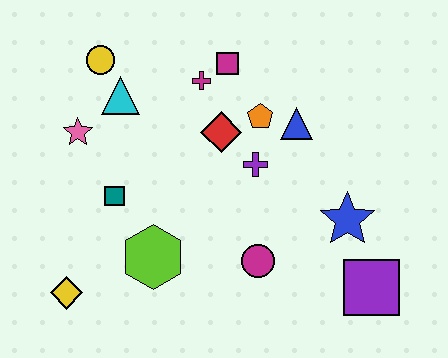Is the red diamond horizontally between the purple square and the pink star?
Yes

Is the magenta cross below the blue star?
No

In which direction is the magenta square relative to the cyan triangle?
The magenta square is to the right of the cyan triangle.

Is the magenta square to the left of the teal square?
No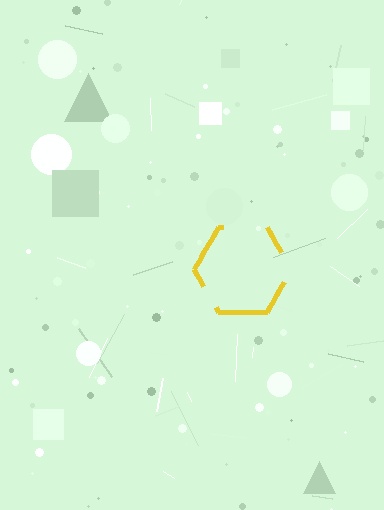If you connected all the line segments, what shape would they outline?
They would outline a hexagon.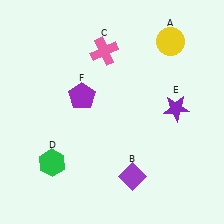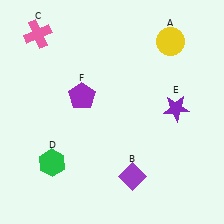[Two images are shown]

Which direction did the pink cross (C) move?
The pink cross (C) moved left.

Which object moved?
The pink cross (C) moved left.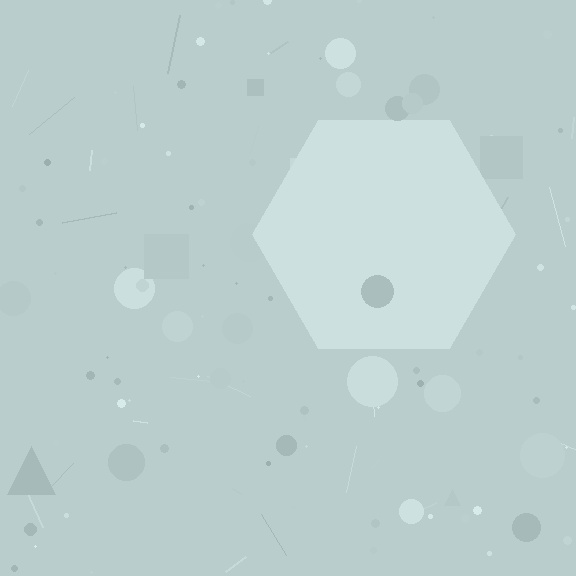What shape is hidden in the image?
A hexagon is hidden in the image.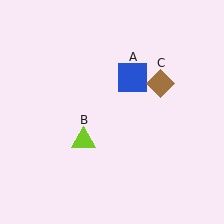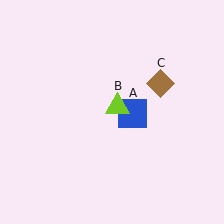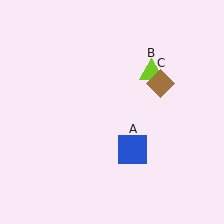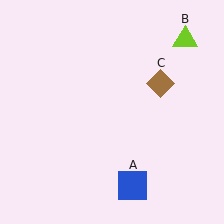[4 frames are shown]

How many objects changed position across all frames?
2 objects changed position: blue square (object A), lime triangle (object B).